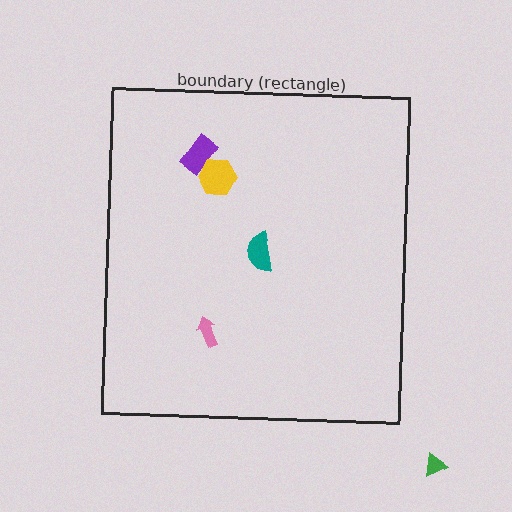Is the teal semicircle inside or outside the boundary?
Inside.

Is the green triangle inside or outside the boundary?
Outside.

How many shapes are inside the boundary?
4 inside, 1 outside.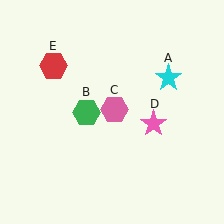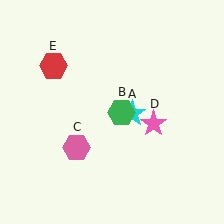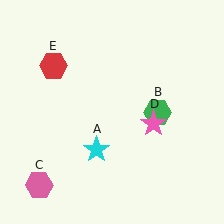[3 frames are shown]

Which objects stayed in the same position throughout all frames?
Pink star (object D) and red hexagon (object E) remained stationary.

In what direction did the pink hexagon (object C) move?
The pink hexagon (object C) moved down and to the left.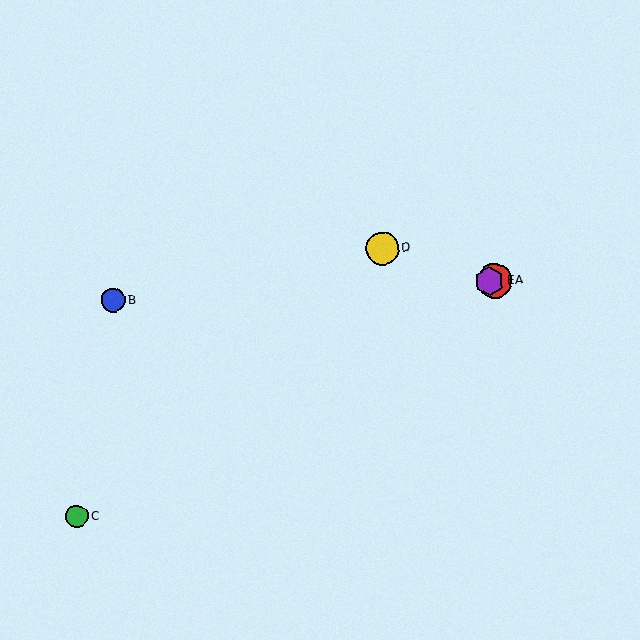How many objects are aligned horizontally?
3 objects (A, B, E) are aligned horizontally.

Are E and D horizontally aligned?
No, E is at y≈281 and D is at y≈249.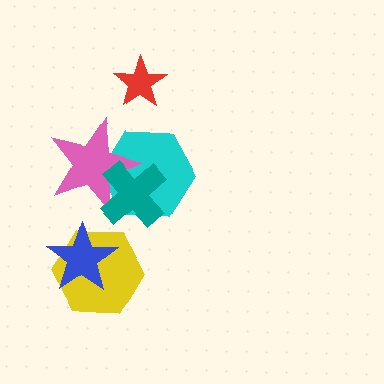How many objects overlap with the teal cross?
2 objects overlap with the teal cross.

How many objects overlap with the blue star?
1 object overlaps with the blue star.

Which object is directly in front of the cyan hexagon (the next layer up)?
The pink star is directly in front of the cyan hexagon.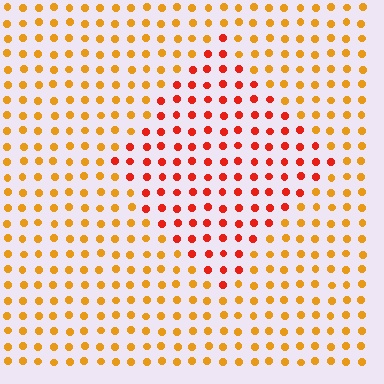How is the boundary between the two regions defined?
The boundary is defined purely by a slight shift in hue (about 35 degrees). Spacing, size, and orientation are identical on both sides.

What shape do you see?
I see a diamond.